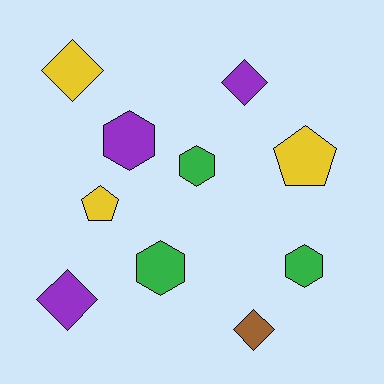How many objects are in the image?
There are 10 objects.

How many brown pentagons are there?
There are no brown pentagons.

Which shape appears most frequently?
Diamond, with 4 objects.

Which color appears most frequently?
Green, with 3 objects.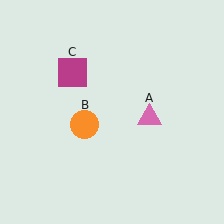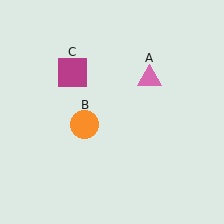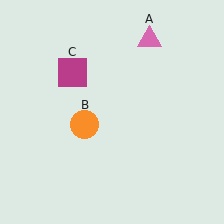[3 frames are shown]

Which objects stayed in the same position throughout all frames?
Orange circle (object B) and magenta square (object C) remained stationary.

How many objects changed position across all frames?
1 object changed position: pink triangle (object A).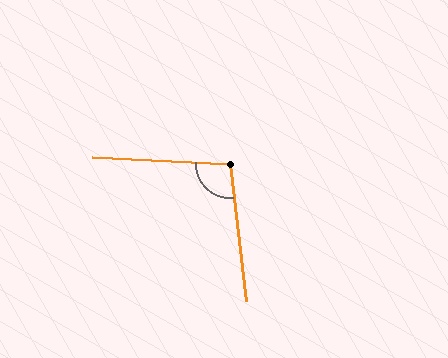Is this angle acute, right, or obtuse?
It is obtuse.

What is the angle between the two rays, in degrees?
Approximately 99 degrees.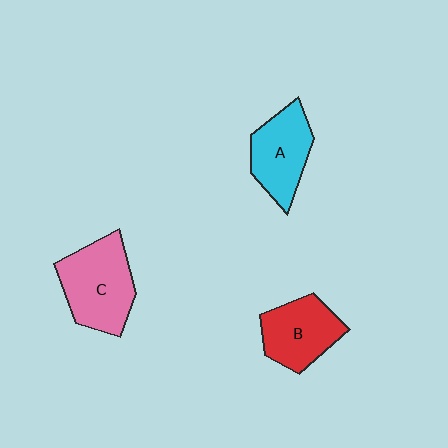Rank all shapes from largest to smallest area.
From largest to smallest: C (pink), A (cyan), B (red).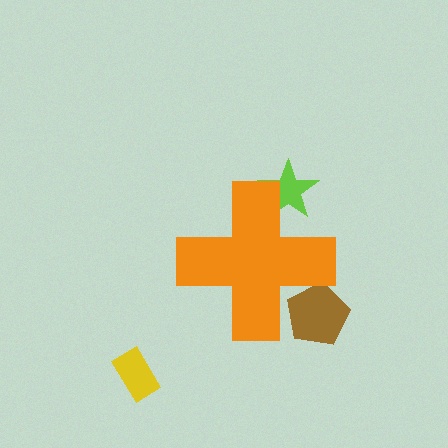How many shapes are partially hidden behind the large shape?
2 shapes are partially hidden.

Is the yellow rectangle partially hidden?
No, the yellow rectangle is fully visible.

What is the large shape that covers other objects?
An orange cross.